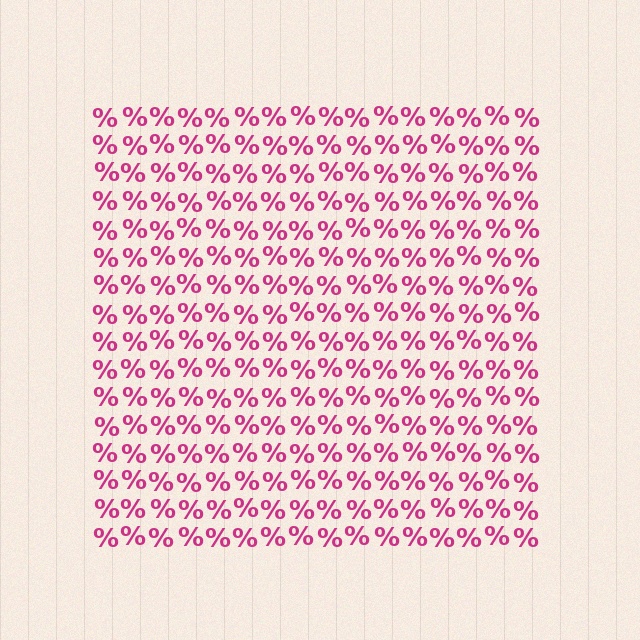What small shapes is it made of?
It is made of small percent signs.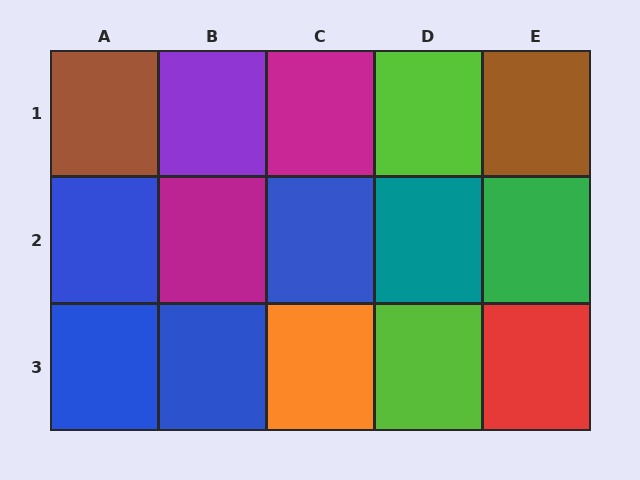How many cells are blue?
4 cells are blue.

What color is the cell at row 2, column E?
Green.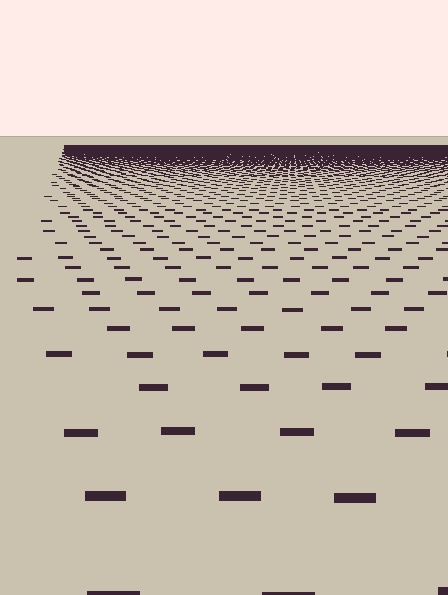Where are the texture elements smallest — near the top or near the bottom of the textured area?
Near the top.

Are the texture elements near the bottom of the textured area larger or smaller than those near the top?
Larger. Near the bottom, elements are closer to the viewer and appear at a bigger on-screen size.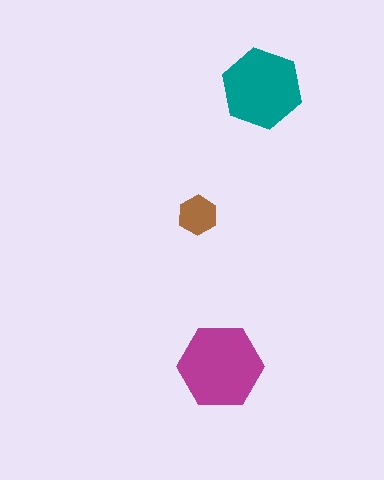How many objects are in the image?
There are 3 objects in the image.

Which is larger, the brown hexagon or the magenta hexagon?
The magenta one.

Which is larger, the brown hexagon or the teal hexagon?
The teal one.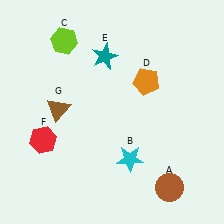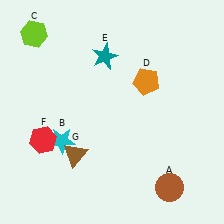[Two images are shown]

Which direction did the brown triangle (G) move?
The brown triangle (G) moved down.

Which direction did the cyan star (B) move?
The cyan star (B) moved left.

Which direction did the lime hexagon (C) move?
The lime hexagon (C) moved left.